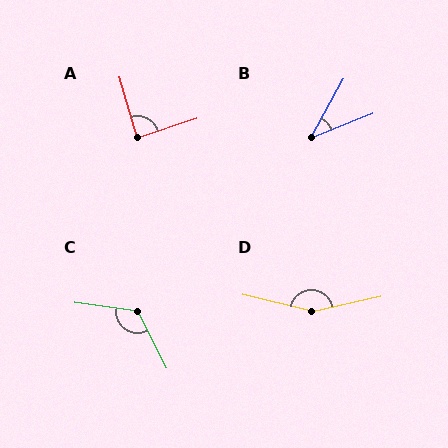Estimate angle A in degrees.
Approximately 87 degrees.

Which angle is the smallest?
B, at approximately 39 degrees.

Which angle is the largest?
D, at approximately 154 degrees.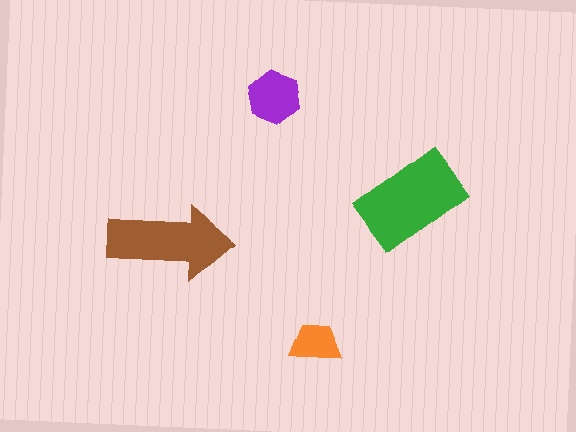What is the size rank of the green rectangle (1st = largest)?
1st.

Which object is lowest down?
The orange trapezoid is bottommost.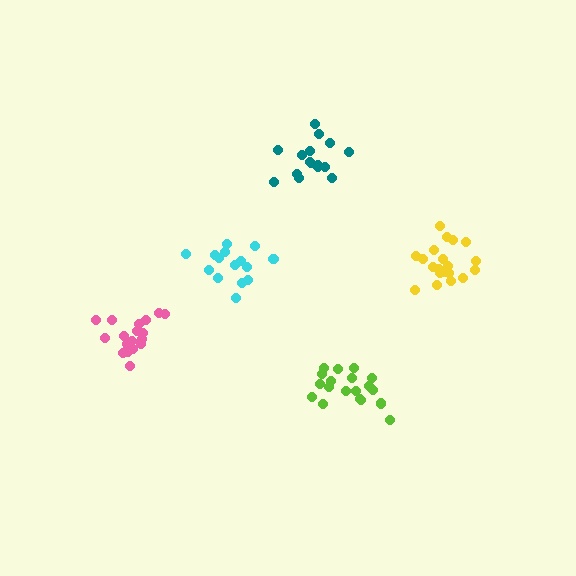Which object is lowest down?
The lime cluster is bottommost.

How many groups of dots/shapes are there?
There are 5 groups.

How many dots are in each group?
Group 1: 19 dots, Group 2: 19 dots, Group 3: 16 dots, Group 4: 20 dots, Group 5: 15 dots (89 total).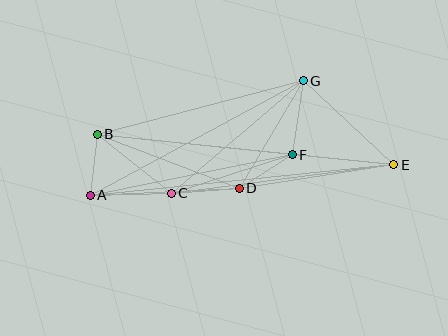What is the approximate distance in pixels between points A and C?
The distance between A and C is approximately 81 pixels.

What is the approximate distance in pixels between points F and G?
The distance between F and G is approximately 75 pixels.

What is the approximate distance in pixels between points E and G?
The distance between E and G is approximately 123 pixels.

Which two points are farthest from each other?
Points A and E are farthest from each other.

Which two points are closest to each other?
Points A and B are closest to each other.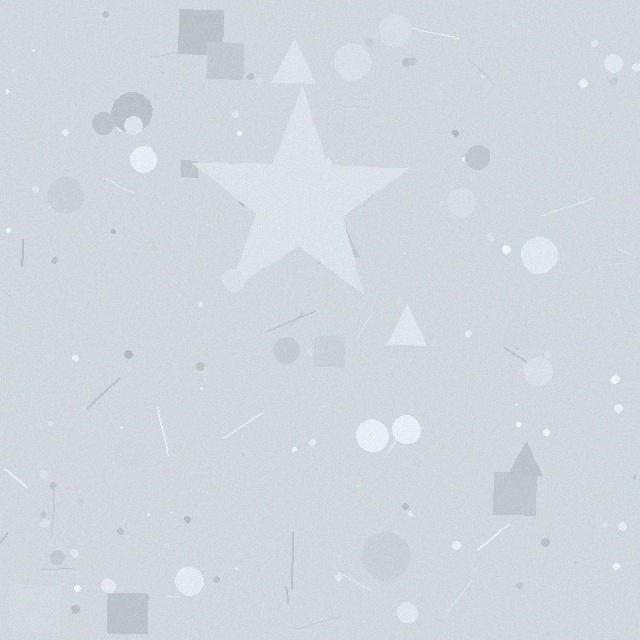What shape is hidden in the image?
A star is hidden in the image.